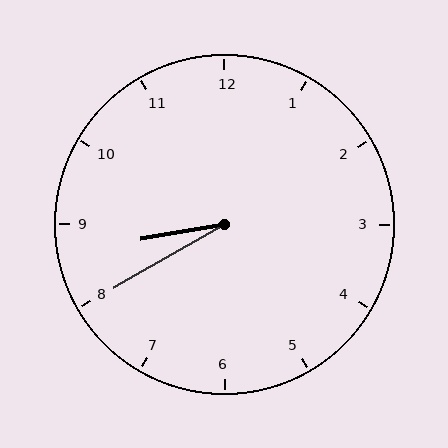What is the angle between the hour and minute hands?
Approximately 20 degrees.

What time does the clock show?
8:40.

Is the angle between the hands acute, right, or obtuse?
It is acute.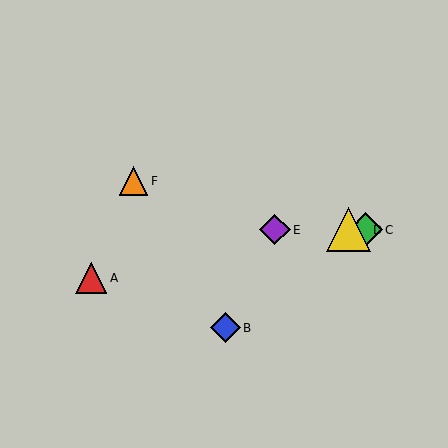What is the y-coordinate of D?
Object D is at y≈230.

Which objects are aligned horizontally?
Objects C, D, E are aligned horizontally.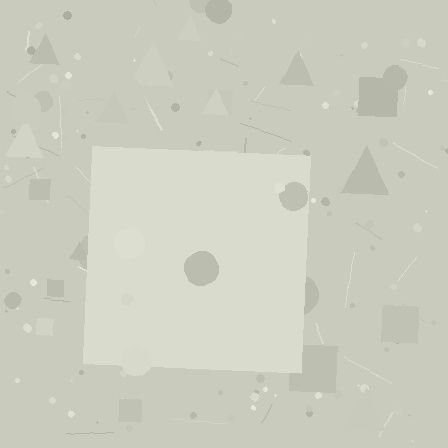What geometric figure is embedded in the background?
A square is embedded in the background.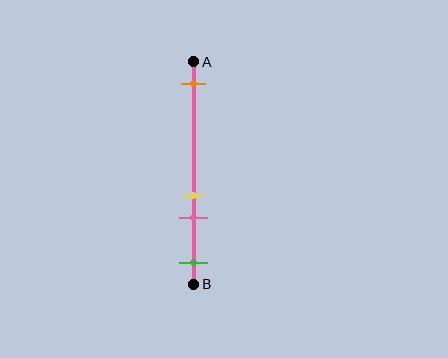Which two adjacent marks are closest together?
The yellow and pink marks are the closest adjacent pair.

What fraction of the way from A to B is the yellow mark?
The yellow mark is approximately 60% (0.6) of the way from A to B.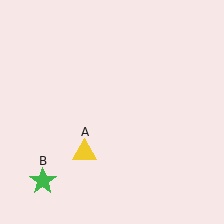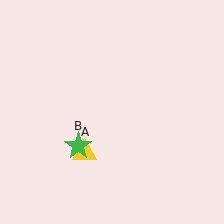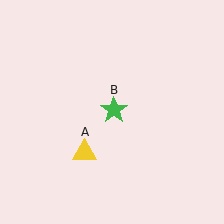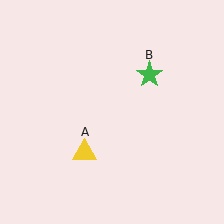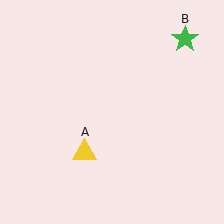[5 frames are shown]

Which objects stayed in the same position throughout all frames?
Yellow triangle (object A) remained stationary.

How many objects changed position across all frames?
1 object changed position: green star (object B).